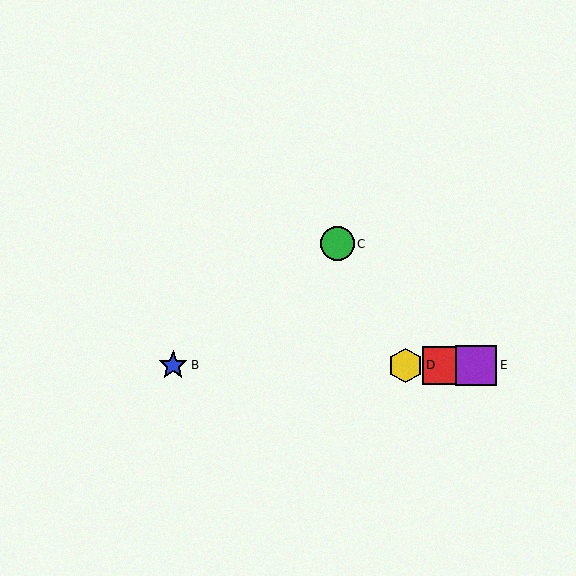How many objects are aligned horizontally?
4 objects (A, B, D, E) are aligned horizontally.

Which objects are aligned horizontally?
Objects A, B, D, E are aligned horizontally.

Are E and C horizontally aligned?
No, E is at y≈365 and C is at y≈244.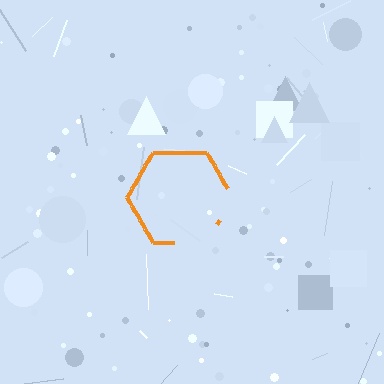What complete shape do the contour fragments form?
The contour fragments form a hexagon.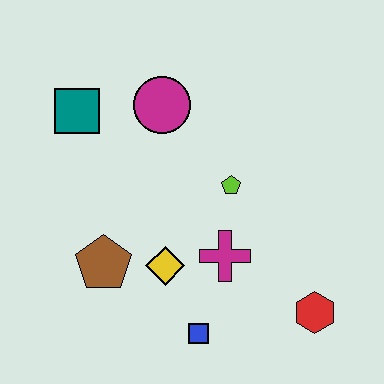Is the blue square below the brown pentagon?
Yes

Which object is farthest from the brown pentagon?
The red hexagon is farthest from the brown pentagon.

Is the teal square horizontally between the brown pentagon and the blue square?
No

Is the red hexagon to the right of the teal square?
Yes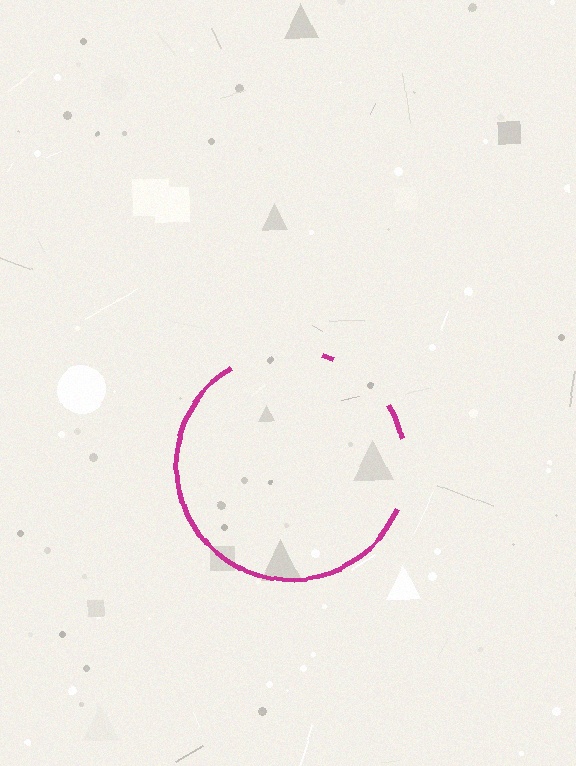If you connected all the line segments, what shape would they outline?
They would outline a circle.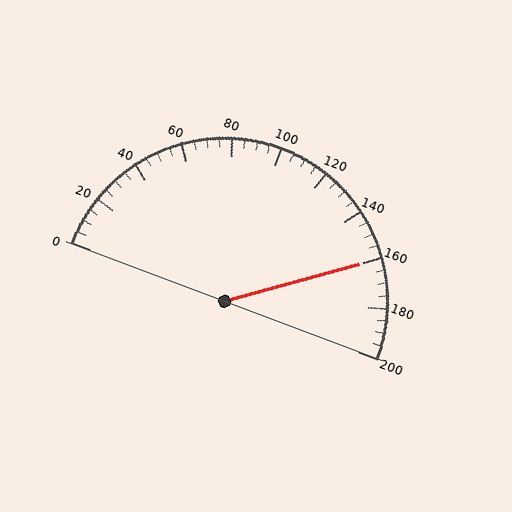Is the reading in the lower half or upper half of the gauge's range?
The reading is in the upper half of the range (0 to 200).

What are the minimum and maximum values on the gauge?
The gauge ranges from 0 to 200.